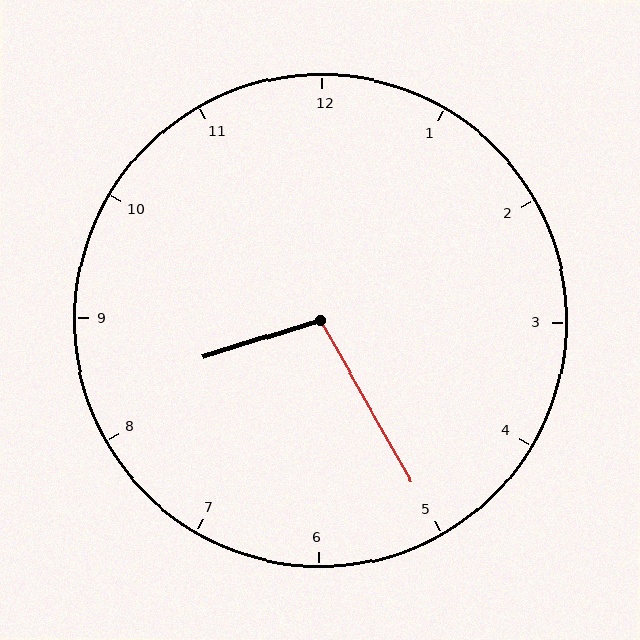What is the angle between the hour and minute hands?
Approximately 102 degrees.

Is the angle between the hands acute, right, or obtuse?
It is obtuse.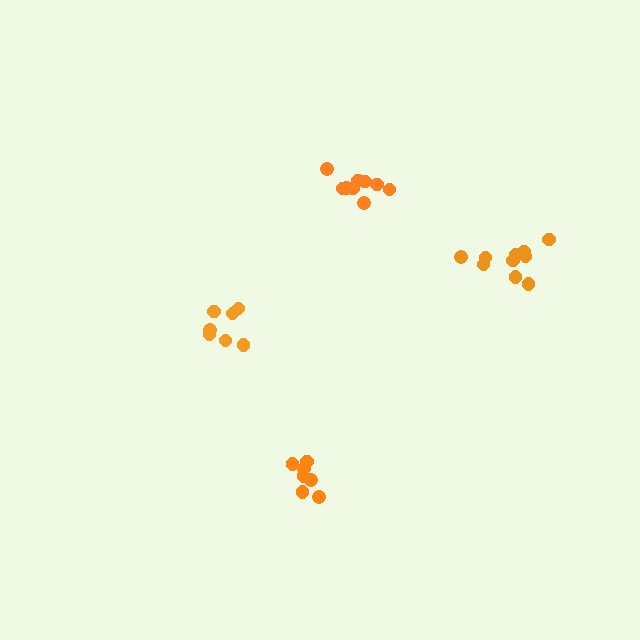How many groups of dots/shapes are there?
There are 4 groups.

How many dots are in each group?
Group 1: 10 dots, Group 2: 8 dots, Group 3: 9 dots, Group 4: 7 dots (34 total).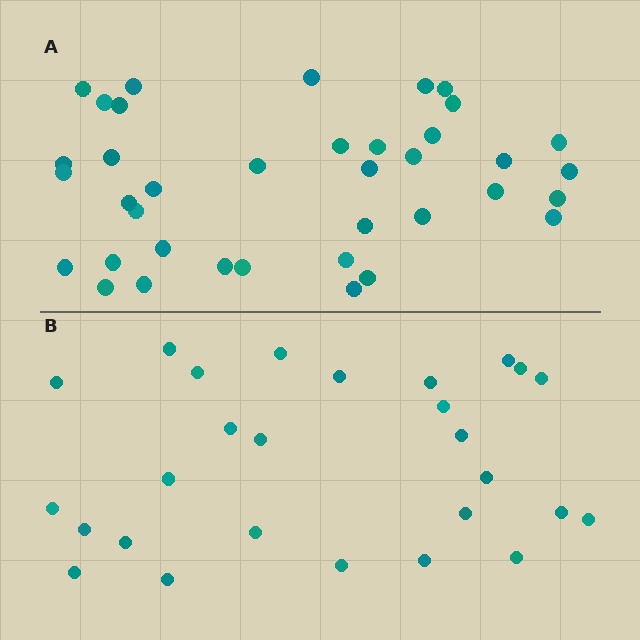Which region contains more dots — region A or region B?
Region A (the top region) has more dots.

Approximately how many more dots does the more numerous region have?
Region A has roughly 12 or so more dots than region B.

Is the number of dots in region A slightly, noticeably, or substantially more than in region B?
Region A has noticeably more, but not dramatically so. The ratio is roughly 1.4 to 1.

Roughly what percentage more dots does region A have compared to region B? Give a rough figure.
About 40% more.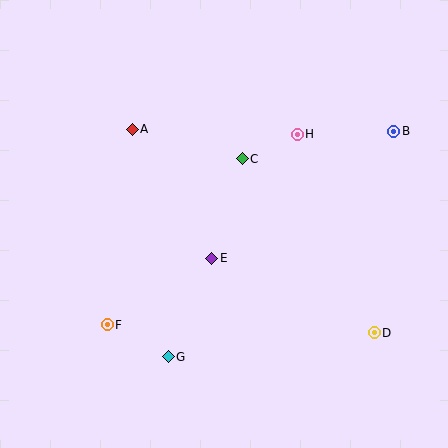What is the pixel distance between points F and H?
The distance between F and H is 269 pixels.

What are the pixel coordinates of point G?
Point G is at (168, 357).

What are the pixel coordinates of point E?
Point E is at (212, 258).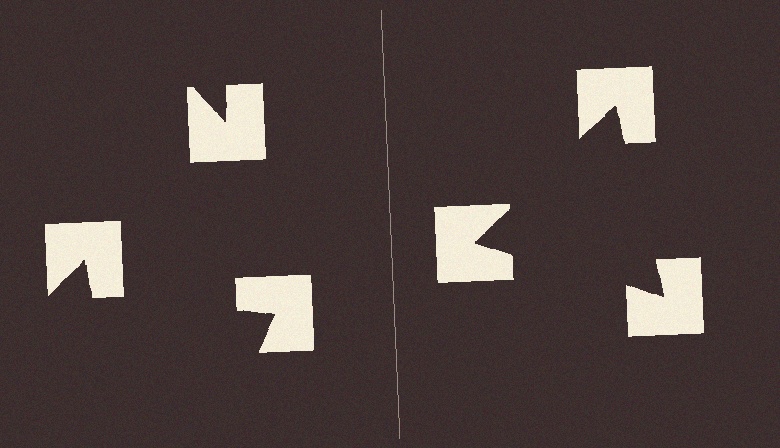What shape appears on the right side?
An illusory triangle.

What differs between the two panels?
The notched squares are positioned identically on both sides; only the wedge orientations differ. On the right they align to a triangle; on the left they are misaligned.